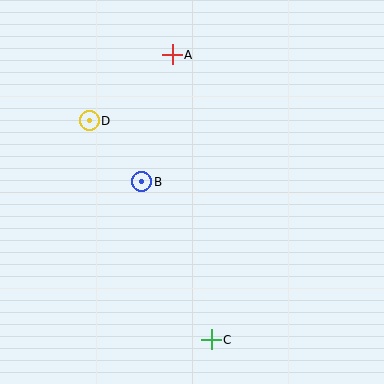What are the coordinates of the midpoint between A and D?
The midpoint between A and D is at (131, 88).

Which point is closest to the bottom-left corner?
Point C is closest to the bottom-left corner.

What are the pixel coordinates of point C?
Point C is at (211, 340).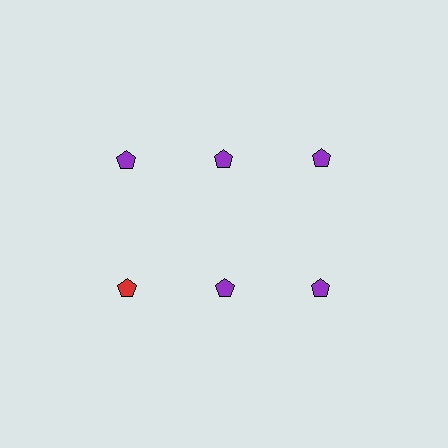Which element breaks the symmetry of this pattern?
The red pentagon in the second row, leftmost column breaks the symmetry. All other shapes are purple pentagons.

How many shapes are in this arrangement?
There are 6 shapes arranged in a grid pattern.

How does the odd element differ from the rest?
It has a different color: red instead of purple.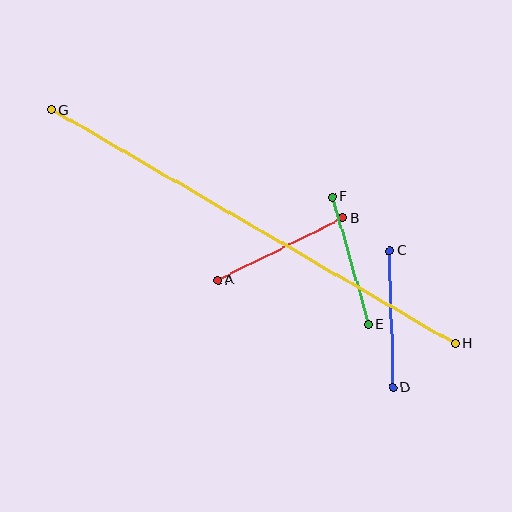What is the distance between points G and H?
The distance is approximately 466 pixels.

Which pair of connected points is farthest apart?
Points G and H are farthest apart.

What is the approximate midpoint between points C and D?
The midpoint is at approximately (391, 319) pixels.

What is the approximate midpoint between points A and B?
The midpoint is at approximately (280, 249) pixels.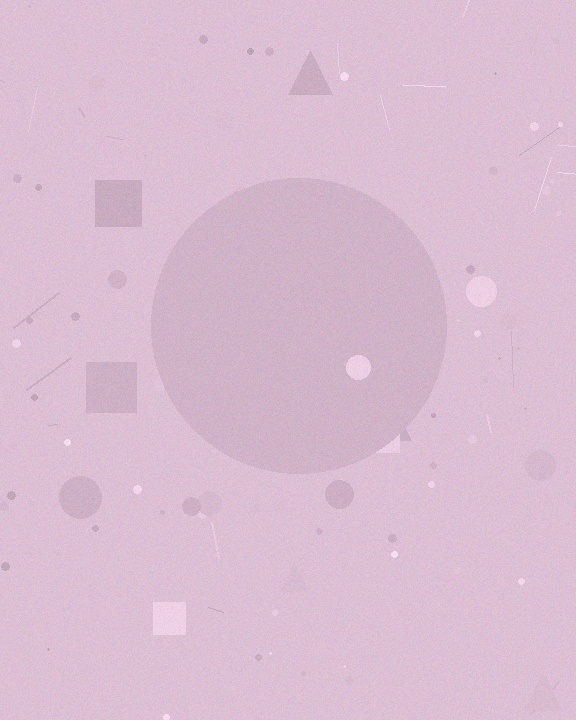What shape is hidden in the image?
A circle is hidden in the image.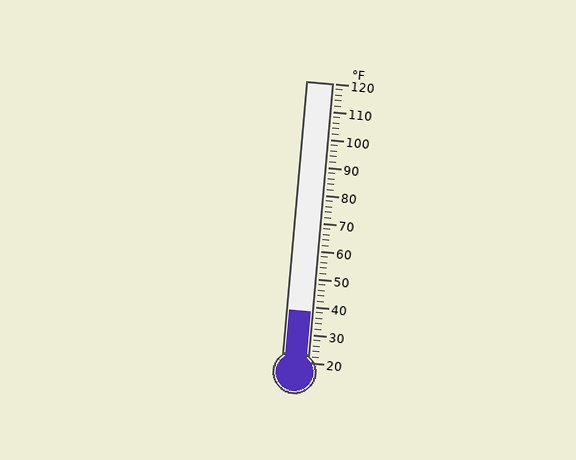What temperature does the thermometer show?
The thermometer shows approximately 38°F.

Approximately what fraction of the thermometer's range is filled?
The thermometer is filled to approximately 20% of its range.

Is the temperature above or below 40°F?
The temperature is below 40°F.